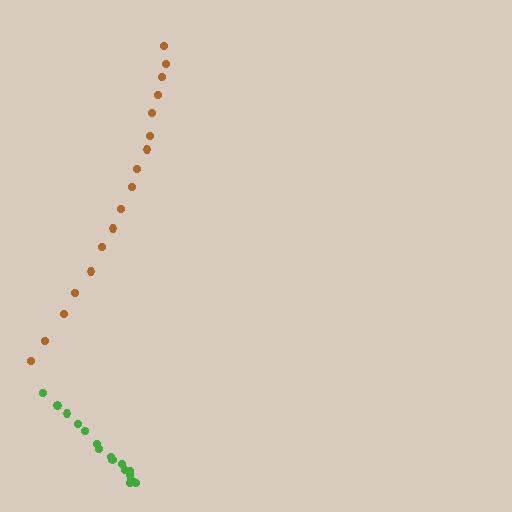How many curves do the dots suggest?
There are 2 distinct paths.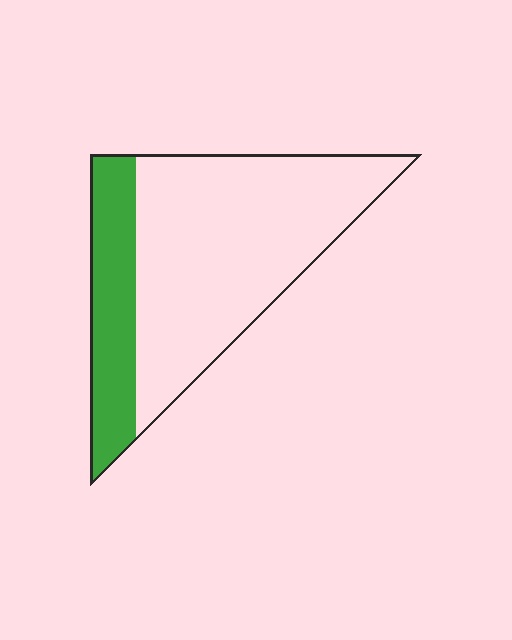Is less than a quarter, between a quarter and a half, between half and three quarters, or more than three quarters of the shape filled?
Between a quarter and a half.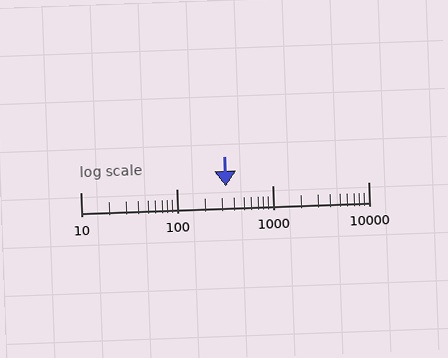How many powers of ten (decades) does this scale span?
The scale spans 3 decades, from 10 to 10000.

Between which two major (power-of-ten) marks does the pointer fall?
The pointer is between 100 and 1000.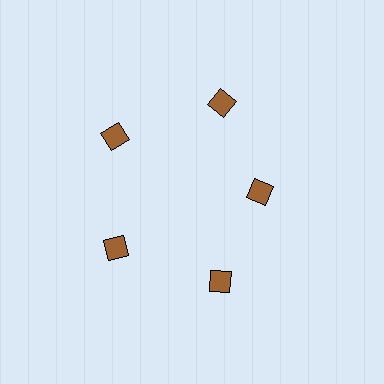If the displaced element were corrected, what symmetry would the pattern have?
It would have 5-fold rotational symmetry — the pattern would map onto itself every 72 degrees.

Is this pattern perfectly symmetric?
No. The 5 brown diamonds are arranged in a ring, but one element near the 3 o'clock position is pulled inward toward the center, breaking the 5-fold rotational symmetry.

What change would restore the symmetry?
The symmetry would be restored by moving it outward, back onto the ring so that all 5 diamonds sit at equal angles and equal distance from the center.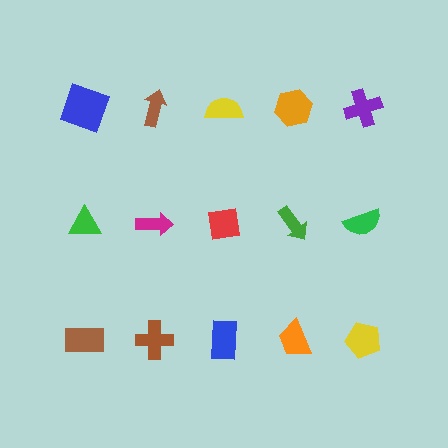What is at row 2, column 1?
A green triangle.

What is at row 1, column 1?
A blue square.